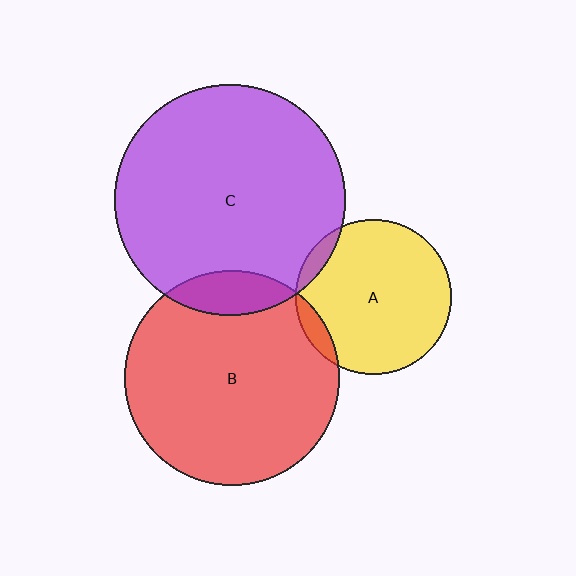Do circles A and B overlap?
Yes.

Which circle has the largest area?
Circle C (purple).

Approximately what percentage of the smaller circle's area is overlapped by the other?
Approximately 5%.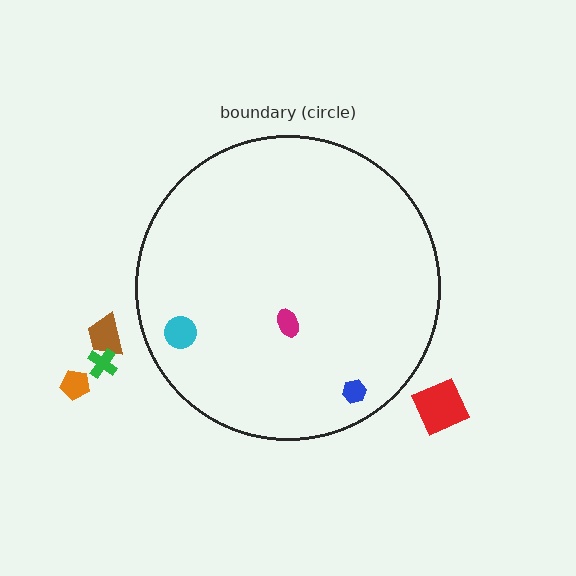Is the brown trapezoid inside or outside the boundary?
Outside.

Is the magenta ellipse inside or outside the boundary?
Inside.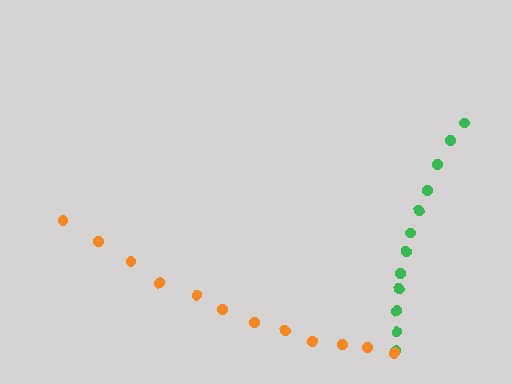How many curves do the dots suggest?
There are 2 distinct paths.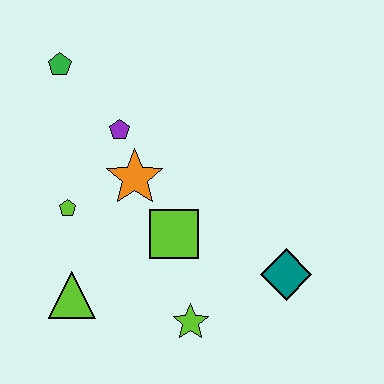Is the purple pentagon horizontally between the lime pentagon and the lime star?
Yes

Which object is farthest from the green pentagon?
The teal diamond is farthest from the green pentagon.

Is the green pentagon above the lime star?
Yes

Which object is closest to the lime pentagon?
The orange star is closest to the lime pentagon.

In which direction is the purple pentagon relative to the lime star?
The purple pentagon is above the lime star.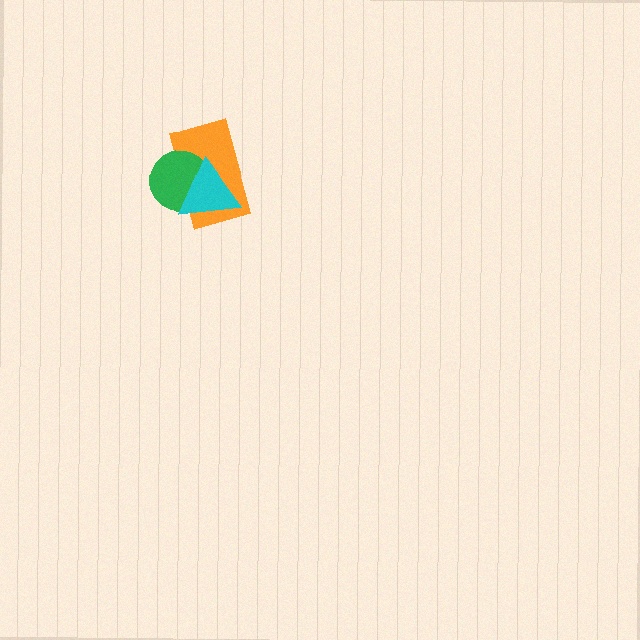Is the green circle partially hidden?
Yes, it is partially covered by another shape.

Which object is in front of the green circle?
The cyan triangle is in front of the green circle.